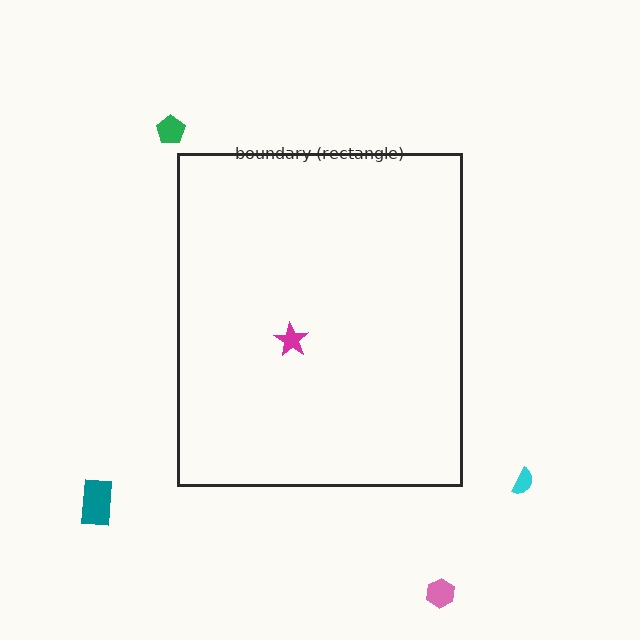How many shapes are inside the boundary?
1 inside, 4 outside.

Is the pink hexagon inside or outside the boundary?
Outside.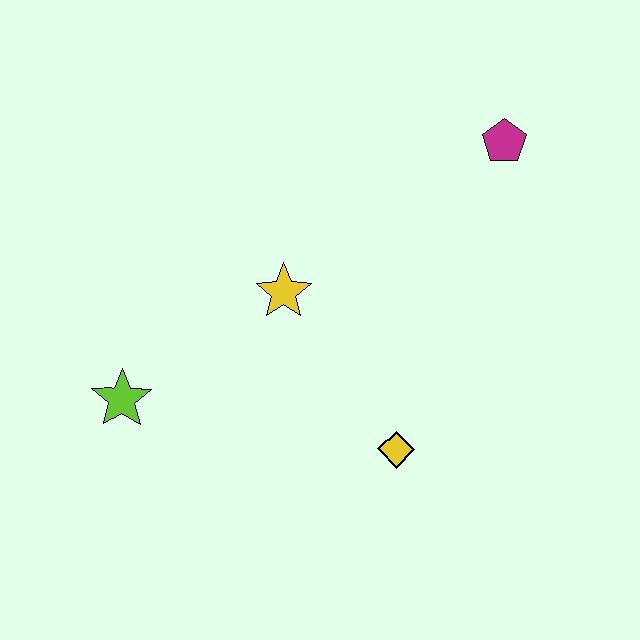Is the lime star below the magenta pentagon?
Yes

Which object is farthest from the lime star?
The magenta pentagon is farthest from the lime star.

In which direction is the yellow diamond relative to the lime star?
The yellow diamond is to the right of the lime star.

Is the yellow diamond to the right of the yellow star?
Yes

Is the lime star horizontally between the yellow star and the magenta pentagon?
No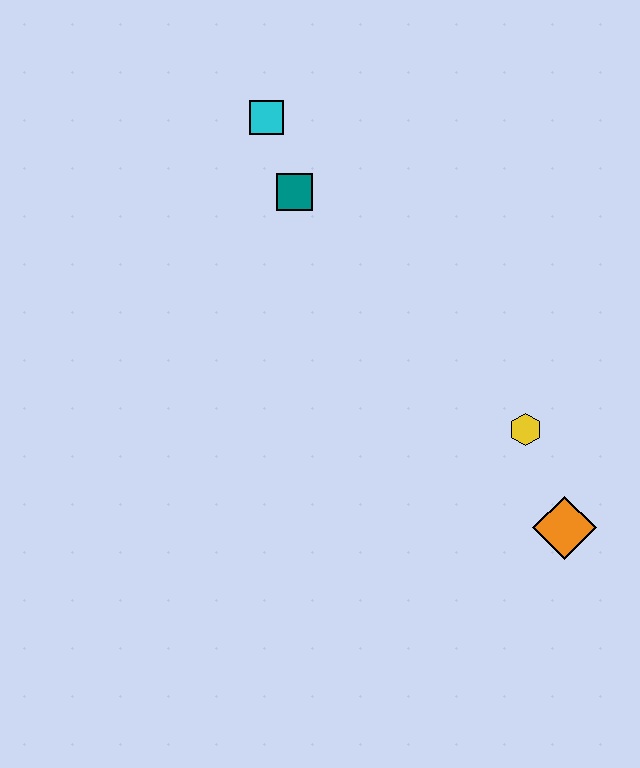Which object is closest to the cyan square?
The teal square is closest to the cyan square.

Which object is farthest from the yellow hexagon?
The cyan square is farthest from the yellow hexagon.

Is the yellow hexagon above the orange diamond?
Yes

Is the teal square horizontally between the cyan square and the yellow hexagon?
Yes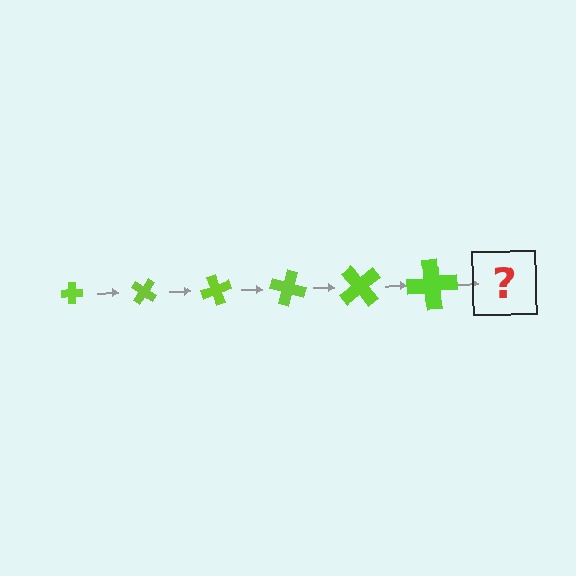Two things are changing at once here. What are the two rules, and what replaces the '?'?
The two rules are that the cross grows larger each step and it rotates 35 degrees each step. The '?' should be a cross, larger than the previous one and rotated 210 degrees from the start.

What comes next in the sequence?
The next element should be a cross, larger than the previous one and rotated 210 degrees from the start.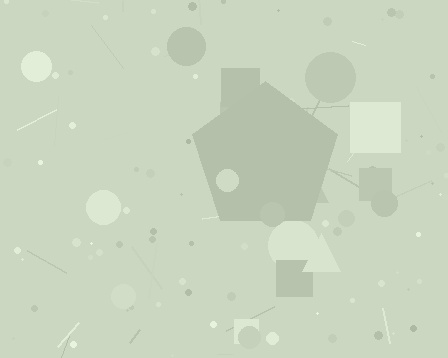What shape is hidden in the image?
A pentagon is hidden in the image.